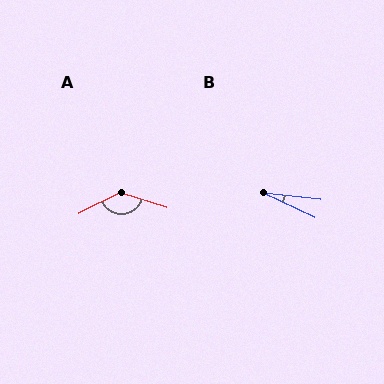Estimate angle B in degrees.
Approximately 19 degrees.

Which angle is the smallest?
B, at approximately 19 degrees.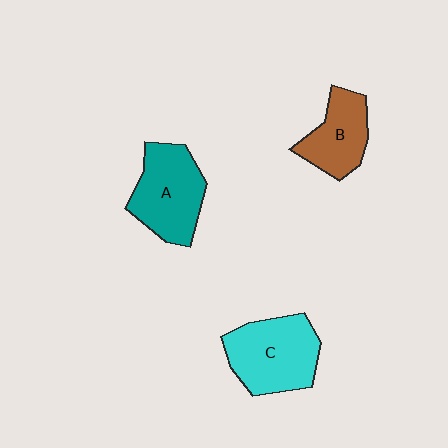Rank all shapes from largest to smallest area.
From largest to smallest: C (cyan), A (teal), B (brown).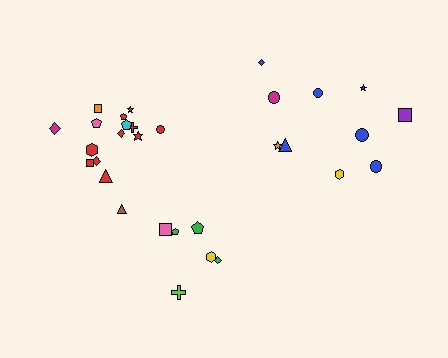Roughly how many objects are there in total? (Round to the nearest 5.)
Roughly 30 objects in total.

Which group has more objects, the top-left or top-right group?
The top-left group.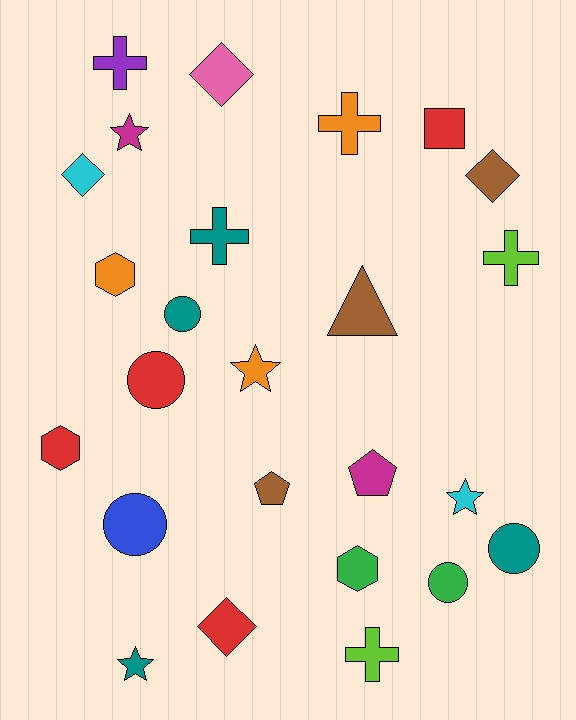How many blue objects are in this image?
There is 1 blue object.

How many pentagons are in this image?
There are 2 pentagons.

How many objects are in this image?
There are 25 objects.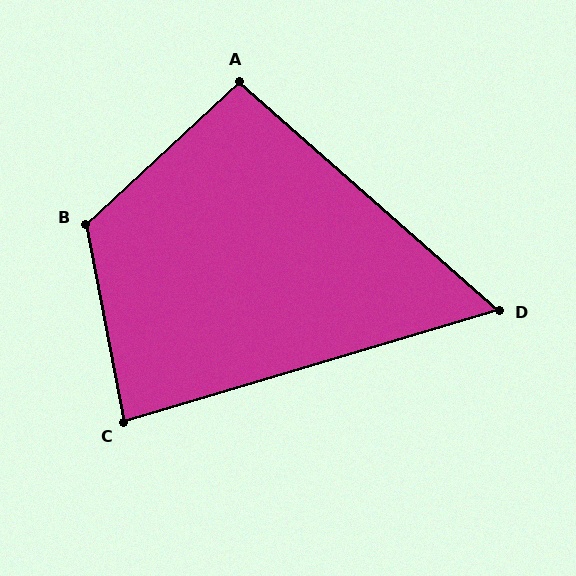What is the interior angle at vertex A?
Approximately 96 degrees (obtuse).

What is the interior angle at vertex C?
Approximately 84 degrees (acute).